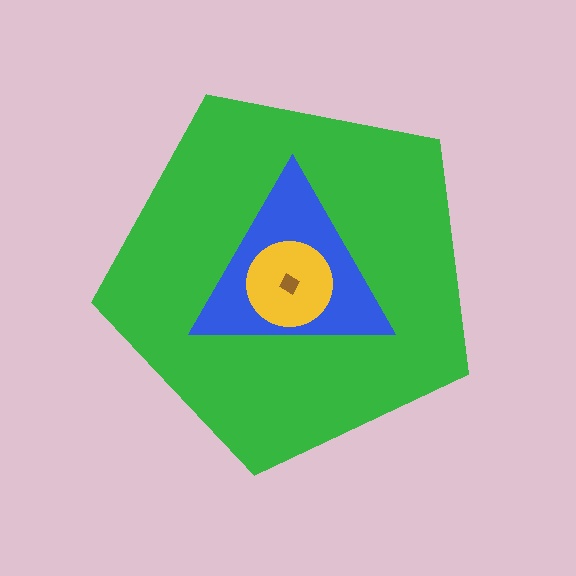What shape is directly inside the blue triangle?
The yellow circle.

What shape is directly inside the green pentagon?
The blue triangle.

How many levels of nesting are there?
4.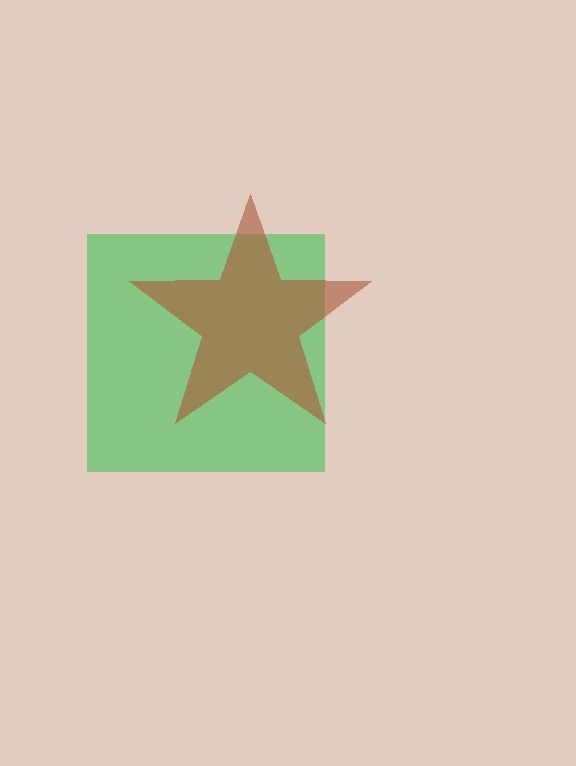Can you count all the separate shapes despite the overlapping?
Yes, there are 2 separate shapes.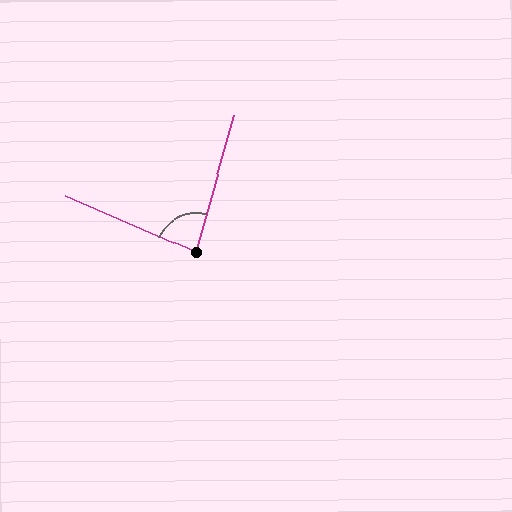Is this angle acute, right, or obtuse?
It is acute.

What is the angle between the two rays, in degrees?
Approximately 82 degrees.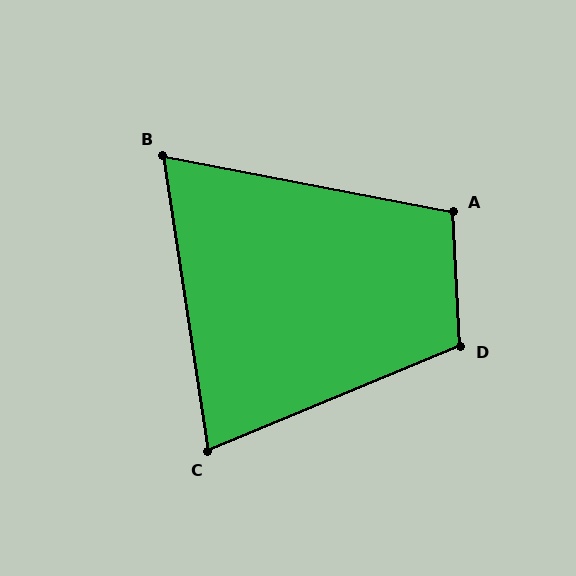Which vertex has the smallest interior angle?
B, at approximately 70 degrees.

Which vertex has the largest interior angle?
D, at approximately 110 degrees.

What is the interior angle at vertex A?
Approximately 104 degrees (obtuse).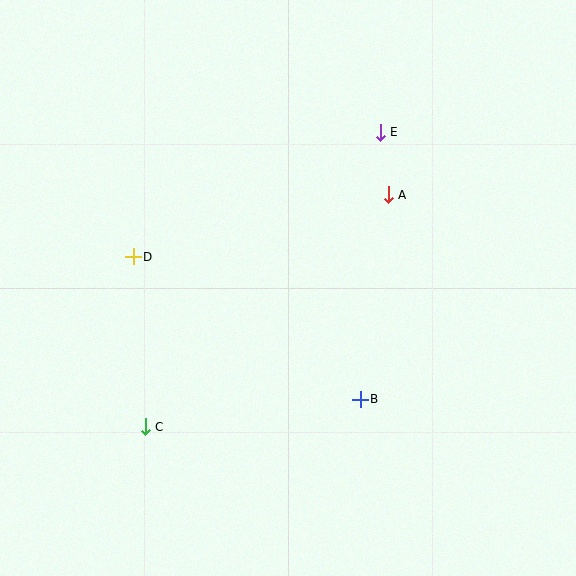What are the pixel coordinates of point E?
Point E is at (380, 132).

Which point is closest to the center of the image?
Point B at (360, 399) is closest to the center.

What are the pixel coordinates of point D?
Point D is at (133, 257).